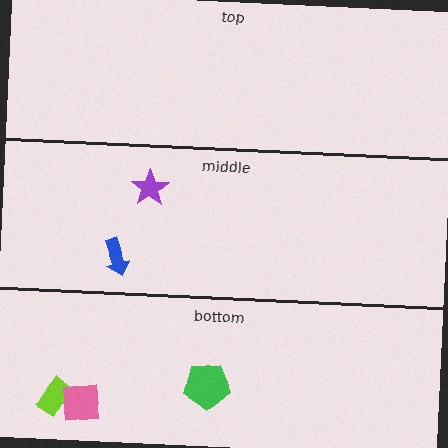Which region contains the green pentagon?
The bottom region.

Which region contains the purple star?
The middle region.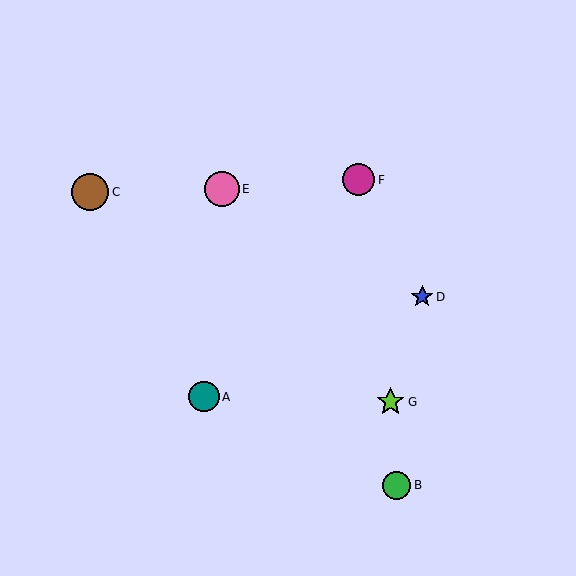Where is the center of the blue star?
The center of the blue star is at (422, 297).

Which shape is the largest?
The brown circle (labeled C) is the largest.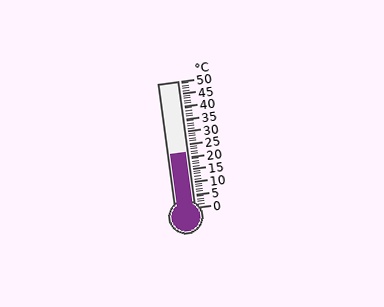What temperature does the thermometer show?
The thermometer shows approximately 22°C.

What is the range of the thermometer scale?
The thermometer scale ranges from 0°C to 50°C.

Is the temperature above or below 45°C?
The temperature is below 45°C.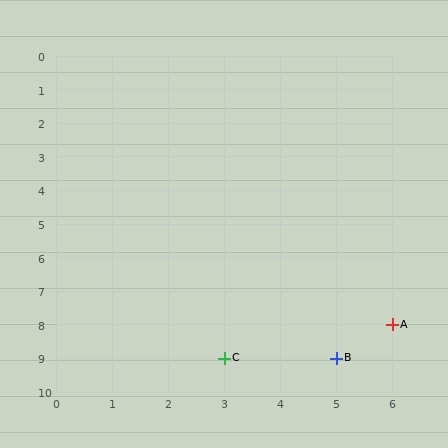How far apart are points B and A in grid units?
Points B and A are 1 column and 1 row apart (about 1.4 grid units diagonally).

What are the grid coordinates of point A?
Point A is at grid coordinates (6, 8).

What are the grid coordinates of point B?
Point B is at grid coordinates (5, 9).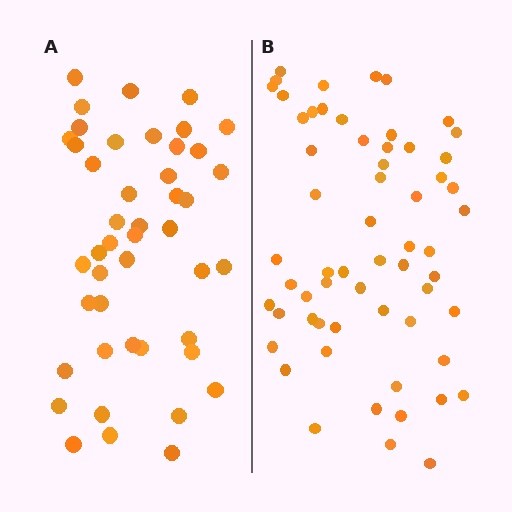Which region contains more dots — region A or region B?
Region B (the right region) has more dots.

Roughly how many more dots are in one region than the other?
Region B has approximately 15 more dots than region A.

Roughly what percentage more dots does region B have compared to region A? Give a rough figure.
About 35% more.